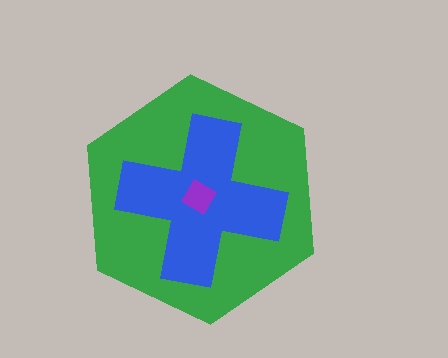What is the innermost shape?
The purple diamond.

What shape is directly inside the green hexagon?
The blue cross.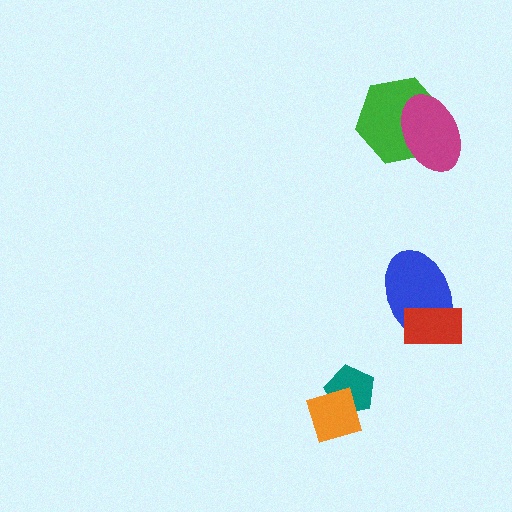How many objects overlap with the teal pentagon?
1 object overlaps with the teal pentagon.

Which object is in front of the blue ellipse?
The red rectangle is in front of the blue ellipse.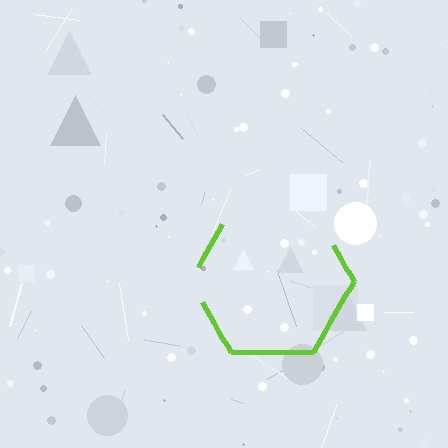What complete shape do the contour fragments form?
The contour fragments form a hexagon.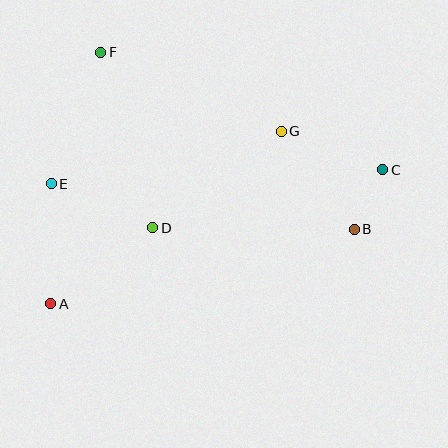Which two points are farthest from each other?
Points A and C are farthest from each other.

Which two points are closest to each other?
Points B and C are closest to each other.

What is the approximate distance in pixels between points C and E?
The distance between C and E is approximately 332 pixels.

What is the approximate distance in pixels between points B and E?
The distance between B and E is approximately 306 pixels.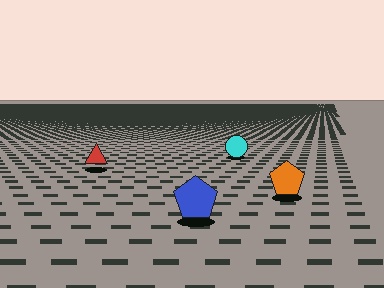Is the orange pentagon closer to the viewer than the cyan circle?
Yes. The orange pentagon is closer — you can tell from the texture gradient: the ground texture is coarser near it.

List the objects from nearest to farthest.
From nearest to farthest: the blue pentagon, the orange pentagon, the red triangle, the cyan circle.